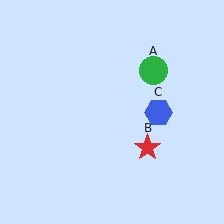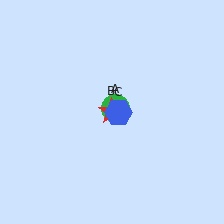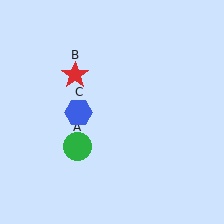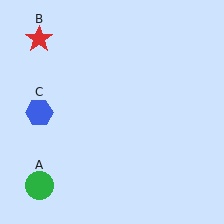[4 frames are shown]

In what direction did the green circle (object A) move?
The green circle (object A) moved down and to the left.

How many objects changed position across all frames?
3 objects changed position: green circle (object A), red star (object B), blue hexagon (object C).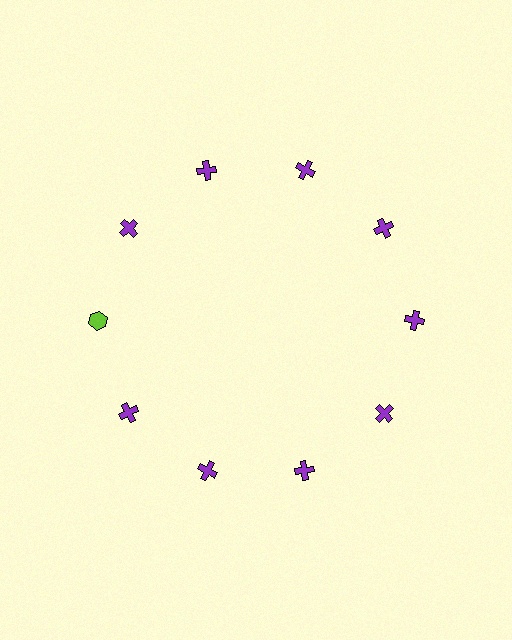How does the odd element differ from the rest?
It differs in both color (lime instead of purple) and shape (hexagon instead of cross).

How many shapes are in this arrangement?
There are 10 shapes arranged in a ring pattern.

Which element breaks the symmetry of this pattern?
The lime hexagon at roughly the 9 o'clock position breaks the symmetry. All other shapes are purple crosses.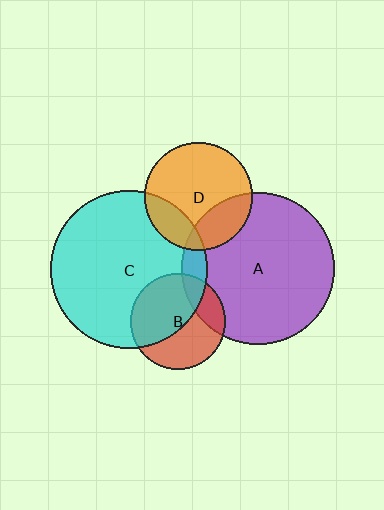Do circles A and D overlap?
Yes.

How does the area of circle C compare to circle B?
Approximately 2.7 times.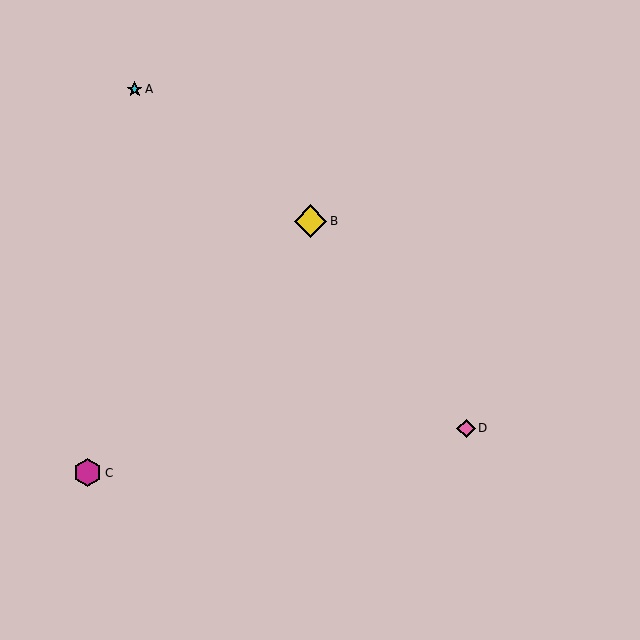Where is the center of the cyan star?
The center of the cyan star is at (135, 89).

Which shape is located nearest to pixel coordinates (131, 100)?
The cyan star (labeled A) at (135, 89) is nearest to that location.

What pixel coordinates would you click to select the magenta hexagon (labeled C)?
Click at (88, 473) to select the magenta hexagon C.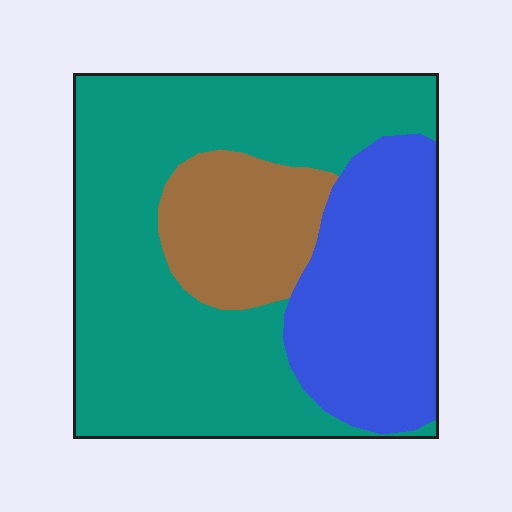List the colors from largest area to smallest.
From largest to smallest: teal, blue, brown.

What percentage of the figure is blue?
Blue covers roughly 25% of the figure.